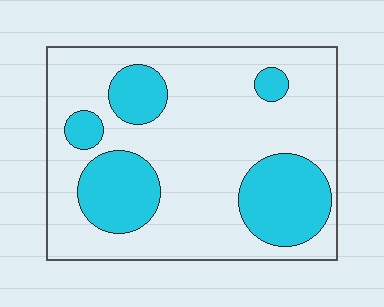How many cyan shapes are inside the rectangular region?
5.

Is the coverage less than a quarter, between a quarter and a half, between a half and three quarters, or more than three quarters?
Between a quarter and a half.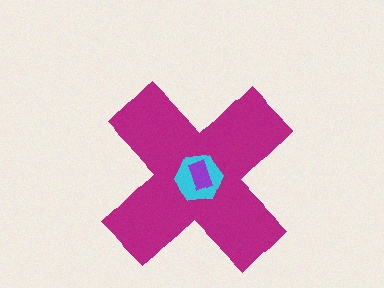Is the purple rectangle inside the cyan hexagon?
Yes.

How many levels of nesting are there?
3.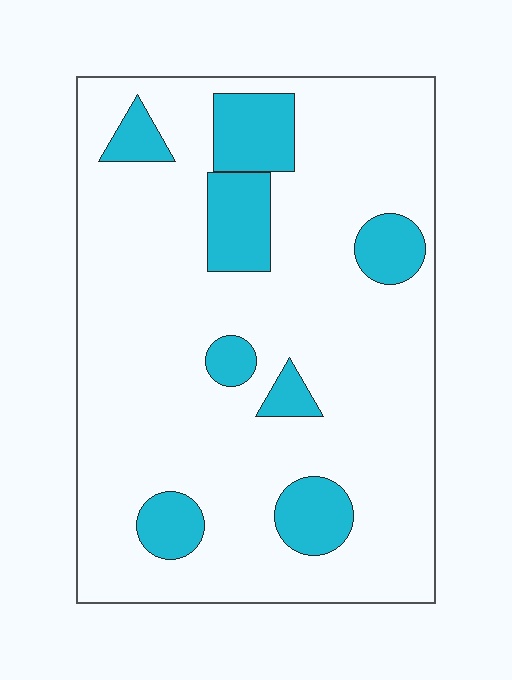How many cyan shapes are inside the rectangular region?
8.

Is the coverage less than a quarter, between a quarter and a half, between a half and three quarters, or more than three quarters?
Less than a quarter.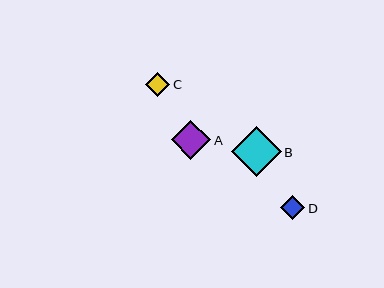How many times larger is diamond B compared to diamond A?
Diamond B is approximately 1.3 times the size of diamond A.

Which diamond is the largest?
Diamond B is the largest with a size of approximately 50 pixels.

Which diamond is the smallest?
Diamond C is the smallest with a size of approximately 24 pixels.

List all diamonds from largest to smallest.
From largest to smallest: B, A, D, C.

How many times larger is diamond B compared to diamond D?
Diamond B is approximately 2.0 times the size of diamond D.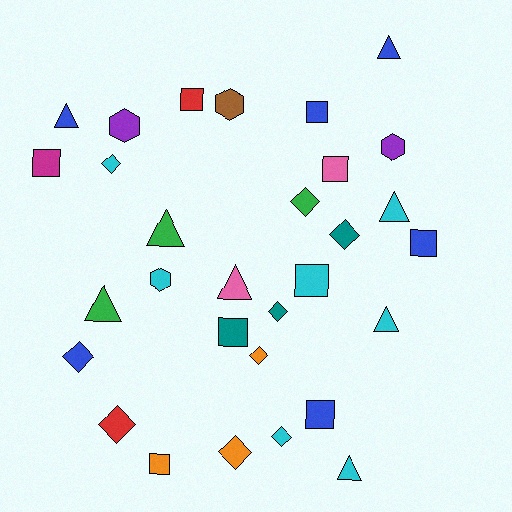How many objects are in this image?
There are 30 objects.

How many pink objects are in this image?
There are 2 pink objects.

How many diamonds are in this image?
There are 9 diamonds.